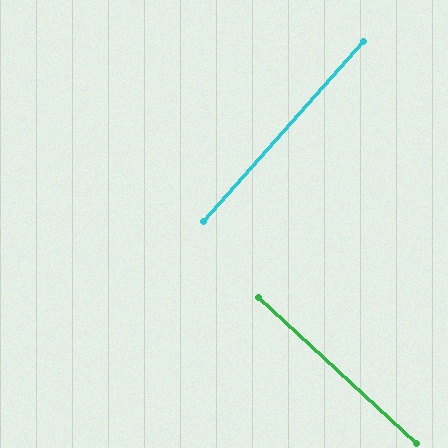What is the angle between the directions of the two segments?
Approximately 89 degrees.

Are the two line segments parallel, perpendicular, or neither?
Perpendicular — they meet at approximately 89°.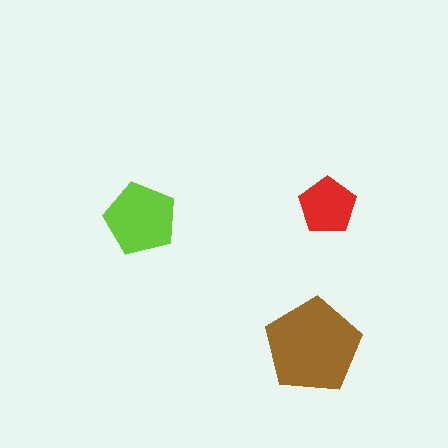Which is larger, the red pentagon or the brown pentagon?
The brown one.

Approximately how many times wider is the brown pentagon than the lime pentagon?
About 1.5 times wider.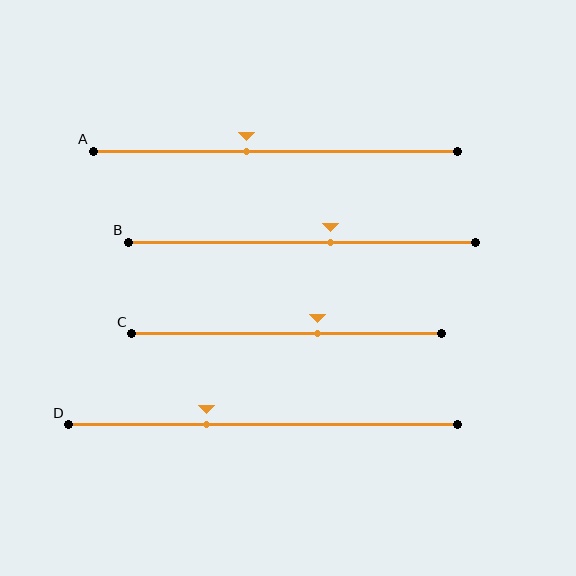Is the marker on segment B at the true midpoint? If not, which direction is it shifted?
No, the marker on segment B is shifted to the right by about 8% of the segment length.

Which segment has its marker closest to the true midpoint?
Segment A has its marker closest to the true midpoint.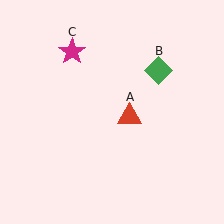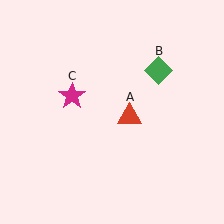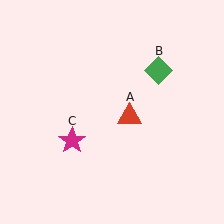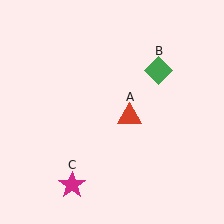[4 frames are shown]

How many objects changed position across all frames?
1 object changed position: magenta star (object C).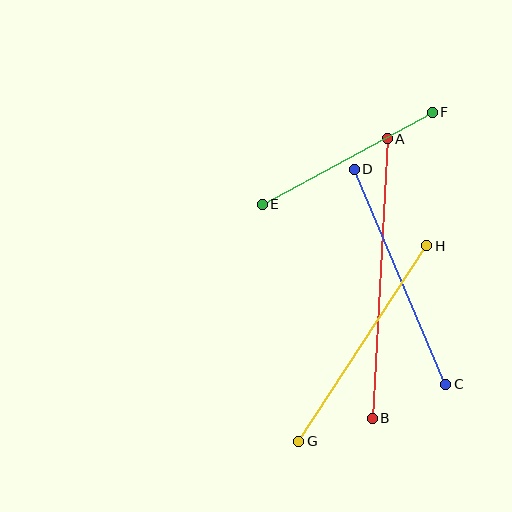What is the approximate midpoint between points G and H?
The midpoint is at approximately (363, 343) pixels.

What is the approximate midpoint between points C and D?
The midpoint is at approximately (400, 277) pixels.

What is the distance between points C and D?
The distance is approximately 234 pixels.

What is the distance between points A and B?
The distance is approximately 280 pixels.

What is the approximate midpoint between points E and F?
The midpoint is at approximately (347, 158) pixels.